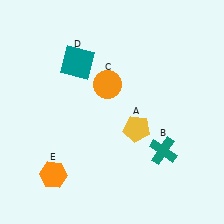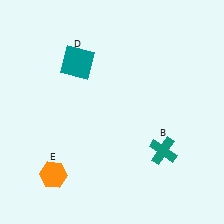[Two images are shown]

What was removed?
The orange circle (C), the yellow pentagon (A) were removed in Image 2.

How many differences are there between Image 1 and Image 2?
There are 2 differences between the two images.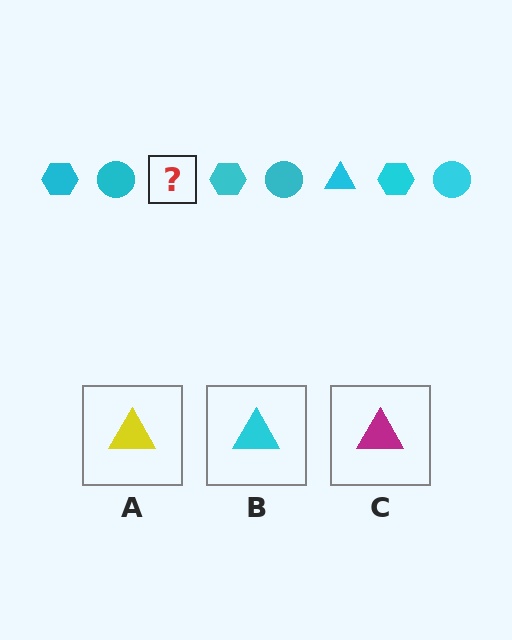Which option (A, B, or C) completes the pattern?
B.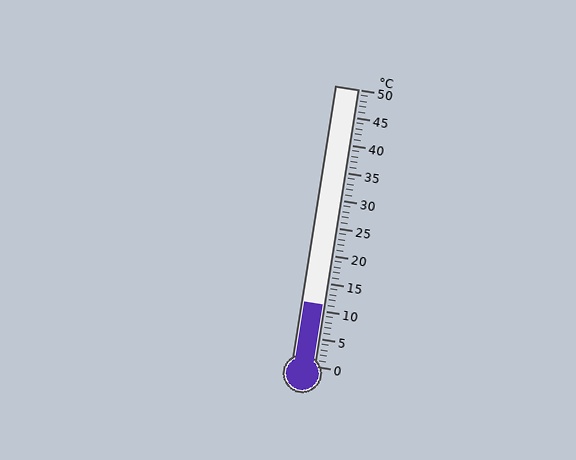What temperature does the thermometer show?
The thermometer shows approximately 11°C.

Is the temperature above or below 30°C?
The temperature is below 30°C.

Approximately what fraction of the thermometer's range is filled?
The thermometer is filled to approximately 20% of its range.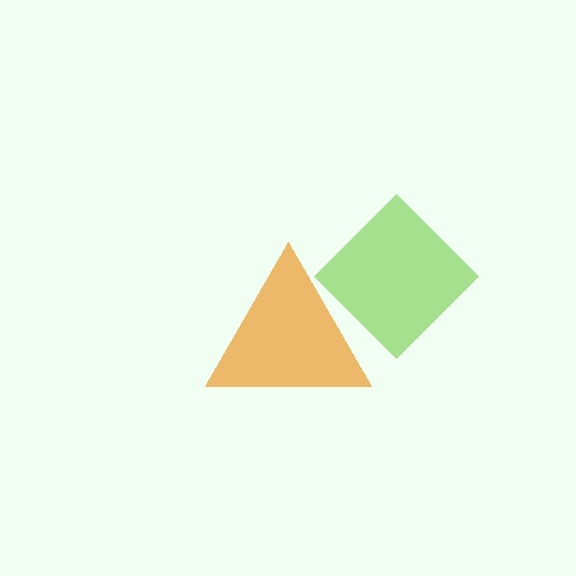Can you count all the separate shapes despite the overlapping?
Yes, there are 2 separate shapes.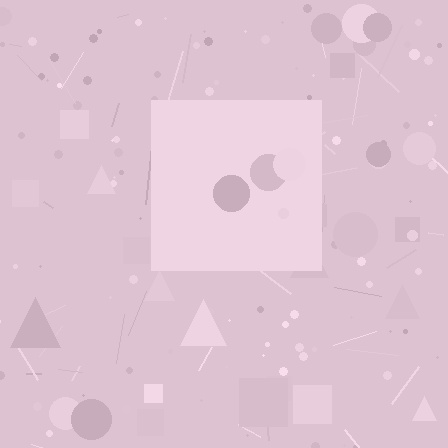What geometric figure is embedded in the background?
A square is embedded in the background.